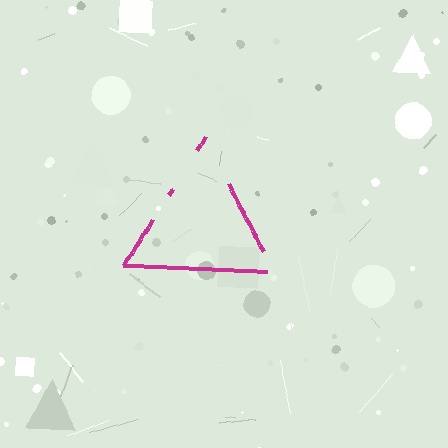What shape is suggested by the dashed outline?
The dashed outline suggests a triangle.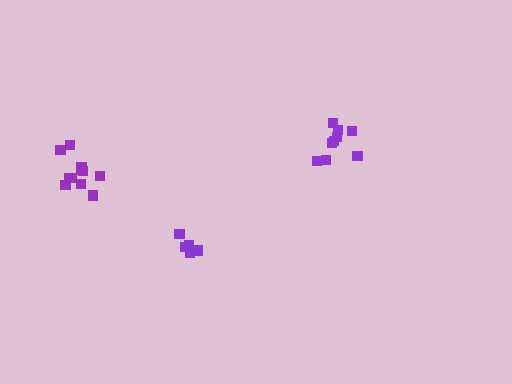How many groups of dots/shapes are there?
There are 3 groups.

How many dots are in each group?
Group 1: 9 dots, Group 2: 5 dots, Group 3: 11 dots (25 total).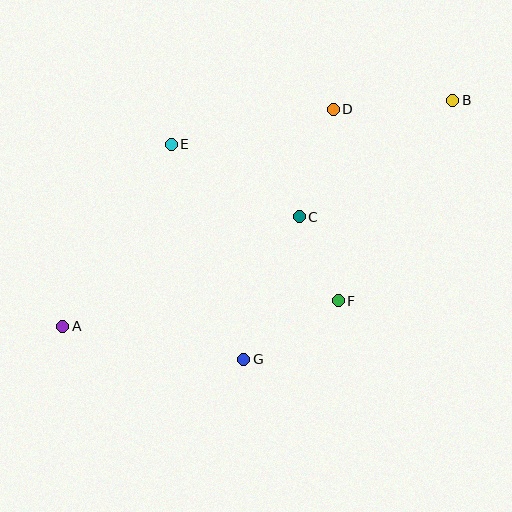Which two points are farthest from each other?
Points A and B are farthest from each other.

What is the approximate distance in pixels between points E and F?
The distance between E and F is approximately 229 pixels.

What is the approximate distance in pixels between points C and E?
The distance between C and E is approximately 147 pixels.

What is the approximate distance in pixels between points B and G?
The distance between B and G is approximately 333 pixels.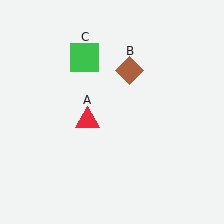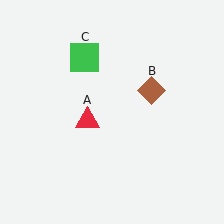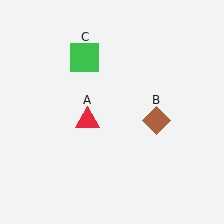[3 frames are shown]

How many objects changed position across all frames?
1 object changed position: brown diamond (object B).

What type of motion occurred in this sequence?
The brown diamond (object B) rotated clockwise around the center of the scene.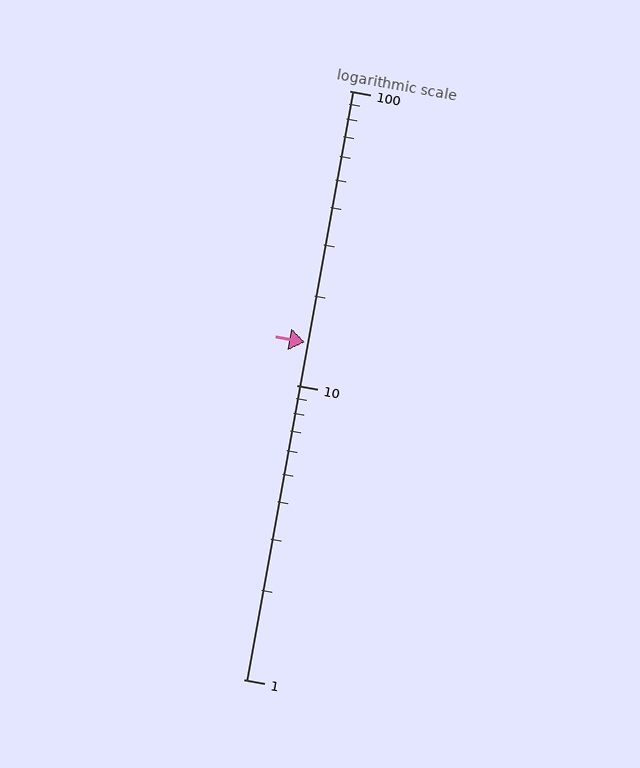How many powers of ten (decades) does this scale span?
The scale spans 2 decades, from 1 to 100.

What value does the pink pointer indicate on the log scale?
The pointer indicates approximately 14.